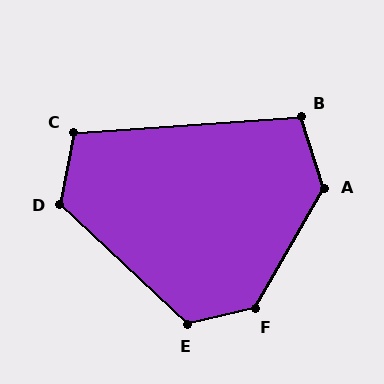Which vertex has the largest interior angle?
F, at approximately 133 degrees.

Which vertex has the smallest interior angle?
B, at approximately 104 degrees.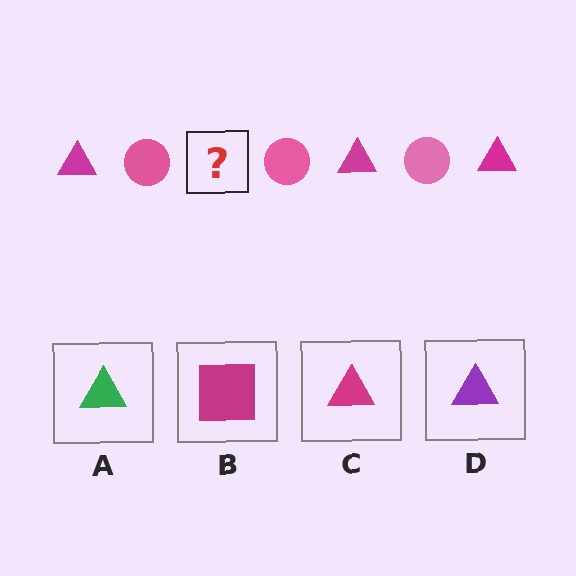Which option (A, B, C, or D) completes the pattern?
C.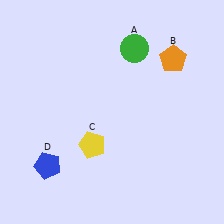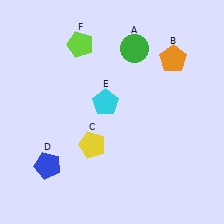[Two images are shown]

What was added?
A cyan pentagon (E), a lime pentagon (F) were added in Image 2.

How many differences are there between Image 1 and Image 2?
There are 2 differences between the two images.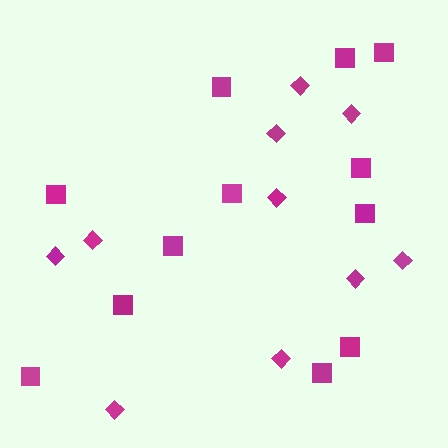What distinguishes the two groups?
There are 2 groups: one group of diamonds (10) and one group of squares (12).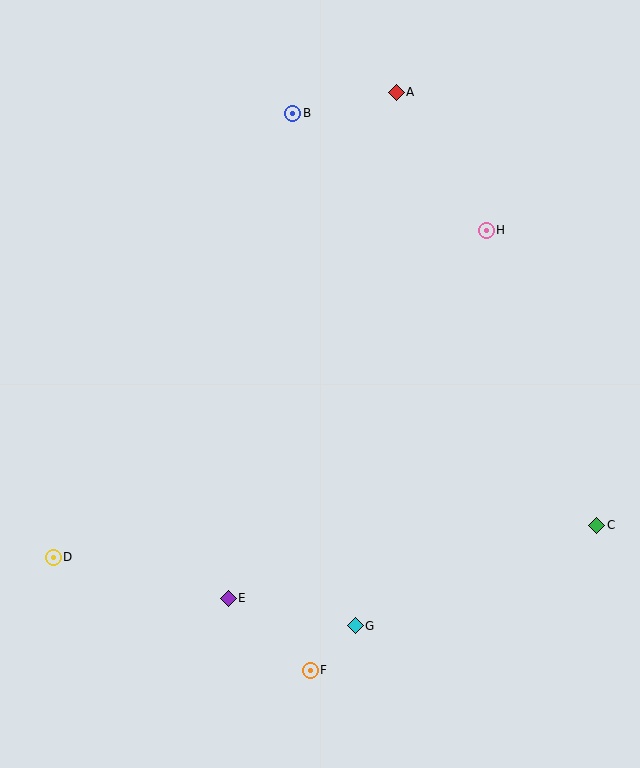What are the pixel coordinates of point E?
Point E is at (228, 598).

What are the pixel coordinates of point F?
Point F is at (310, 670).